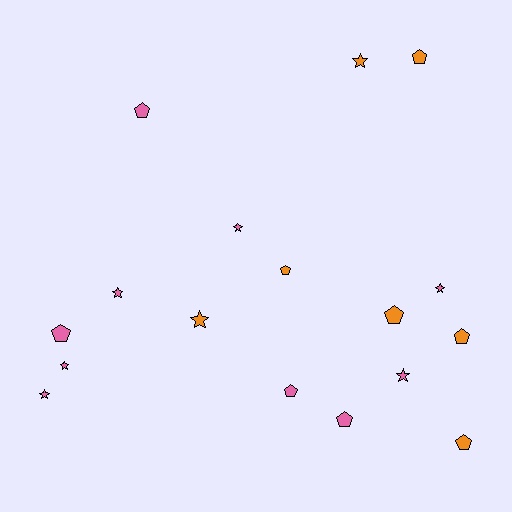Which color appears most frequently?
Pink, with 10 objects.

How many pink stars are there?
There are 6 pink stars.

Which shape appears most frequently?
Pentagon, with 9 objects.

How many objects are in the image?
There are 17 objects.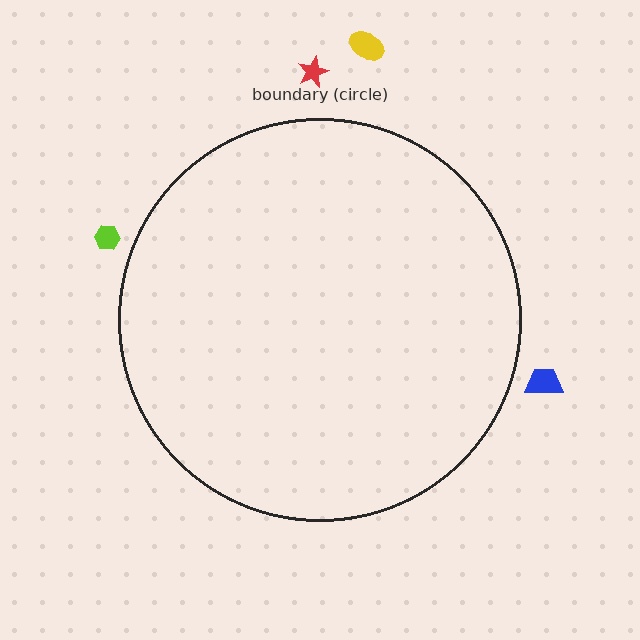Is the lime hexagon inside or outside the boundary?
Outside.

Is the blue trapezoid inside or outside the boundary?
Outside.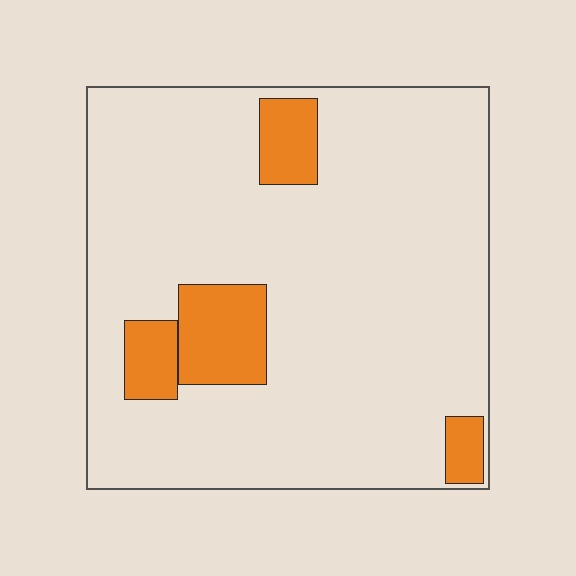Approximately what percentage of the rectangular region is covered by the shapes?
Approximately 15%.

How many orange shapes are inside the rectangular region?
4.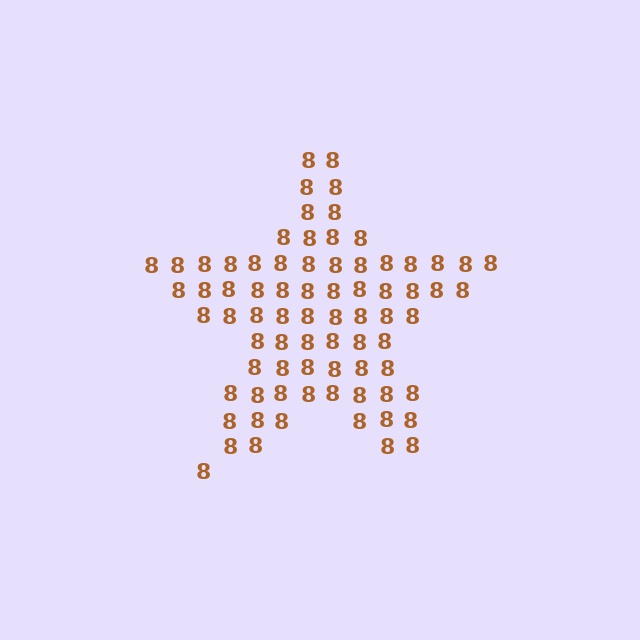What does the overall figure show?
The overall figure shows a star.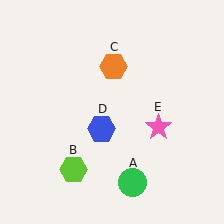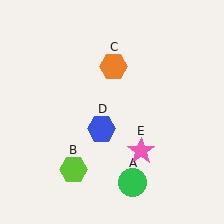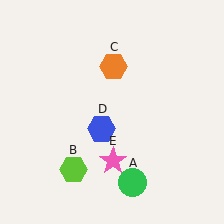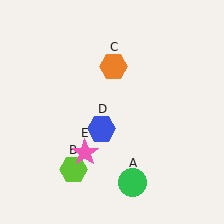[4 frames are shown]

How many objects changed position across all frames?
1 object changed position: pink star (object E).